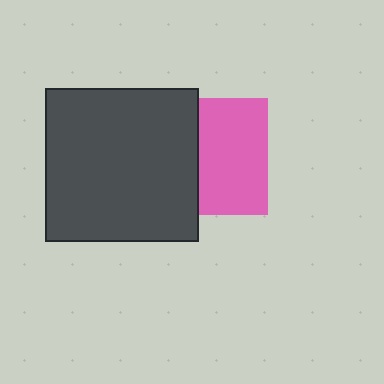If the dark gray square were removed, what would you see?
You would see the complete pink square.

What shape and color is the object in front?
The object in front is a dark gray square.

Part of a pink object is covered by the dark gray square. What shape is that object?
It is a square.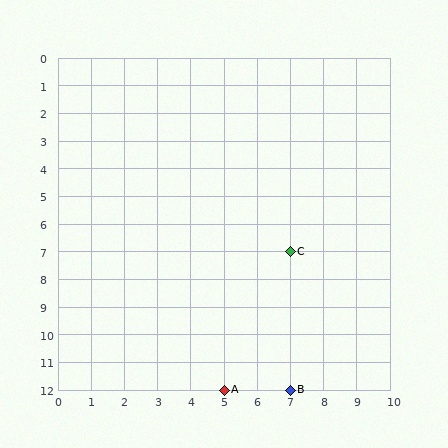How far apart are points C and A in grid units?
Points C and A are 2 columns and 5 rows apart (about 5.4 grid units diagonally).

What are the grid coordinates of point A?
Point A is at grid coordinates (5, 12).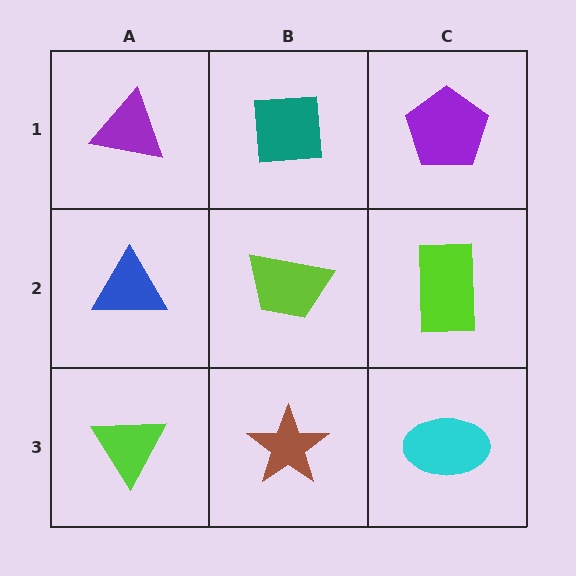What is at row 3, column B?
A brown star.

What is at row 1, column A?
A purple triangle.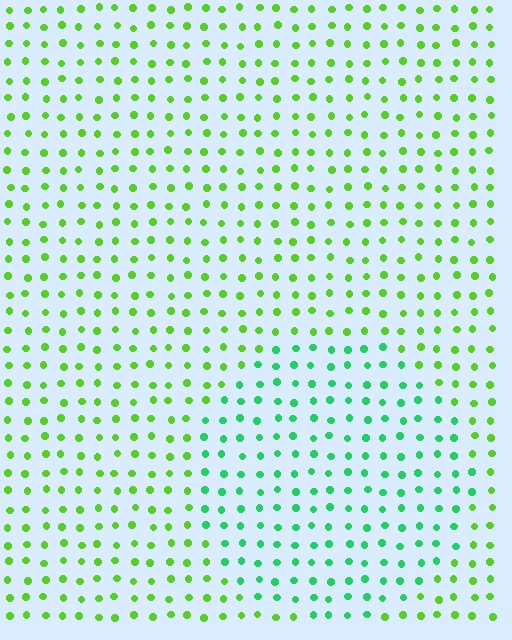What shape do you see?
I see a circle.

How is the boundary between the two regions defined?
The boundary is defined purely by a slight shift in hue (about 40 degrees). Spacing, size, and orientation are identical on both sides.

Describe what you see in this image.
The image is filled with small lime elements in a uniform arrangement. A circle-shaped region is visible where the elements are tinted to a slightly different hue, forming a subtle color boundary.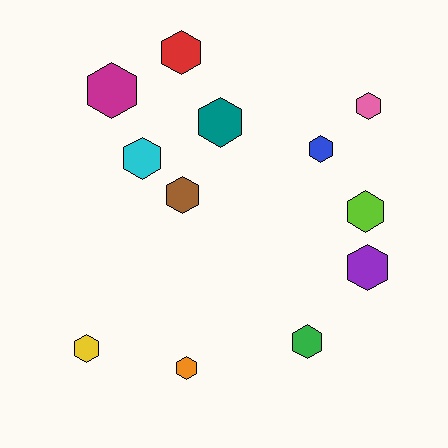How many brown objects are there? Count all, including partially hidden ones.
There is 1 brown object.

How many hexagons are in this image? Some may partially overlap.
There are 12 hexagons.